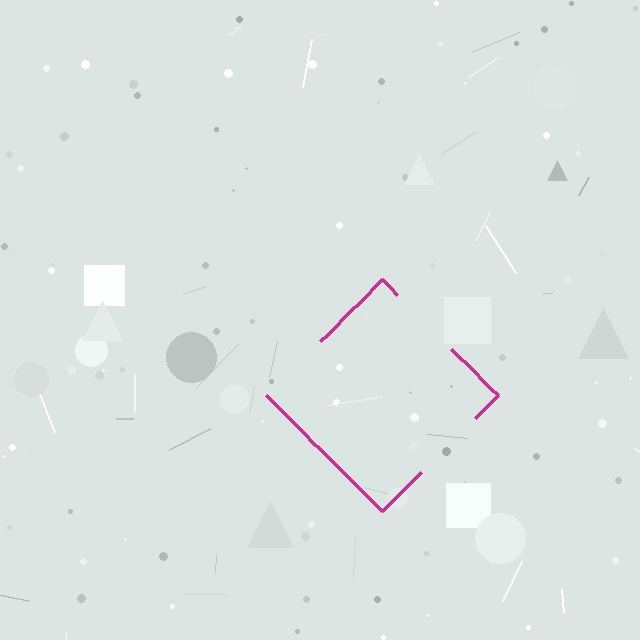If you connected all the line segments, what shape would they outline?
They would outline a diamond.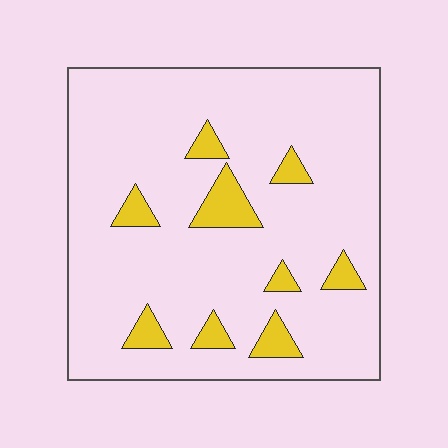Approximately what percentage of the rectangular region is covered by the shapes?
Approximately 10%.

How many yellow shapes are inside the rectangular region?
9.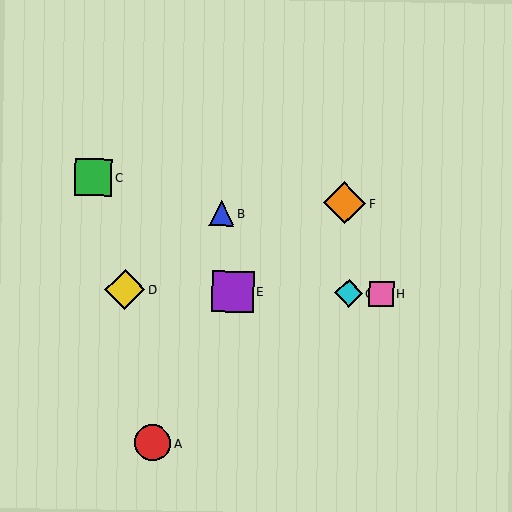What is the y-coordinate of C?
Object C is at y≈177.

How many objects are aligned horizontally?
4 objects (D, E, G, H) are aligned horizontally.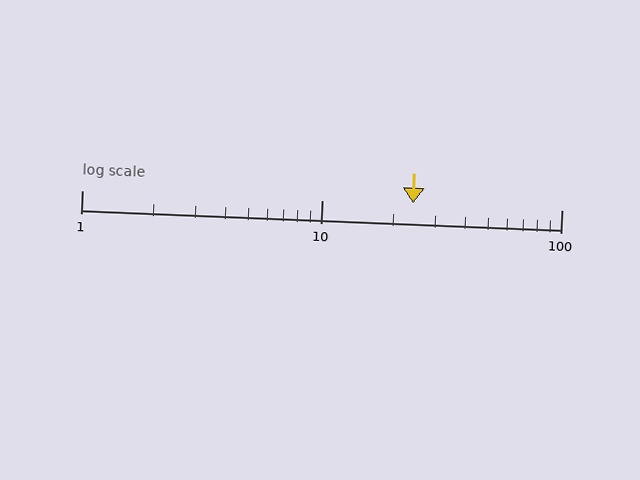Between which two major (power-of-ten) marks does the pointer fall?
The pointer is between 10 and 100.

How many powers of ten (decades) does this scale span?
The scale spans 2 decades, from 1 to 100.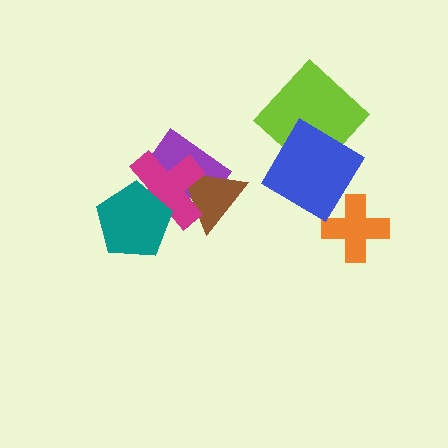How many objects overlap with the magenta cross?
3 objects overlap with the magenta cross.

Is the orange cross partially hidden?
No, no other shape covers it.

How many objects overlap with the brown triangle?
2 objects overlap with the brown triangle.